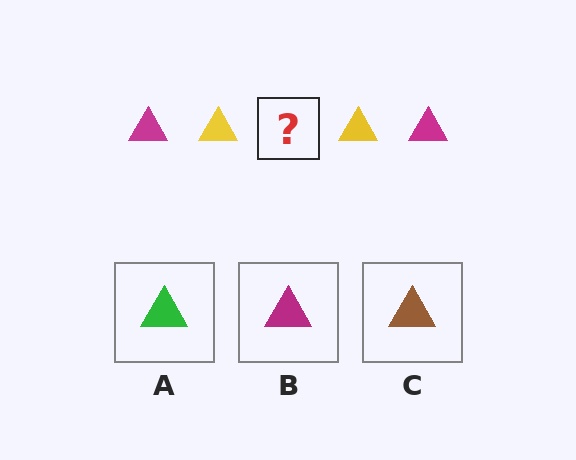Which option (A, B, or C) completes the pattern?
B.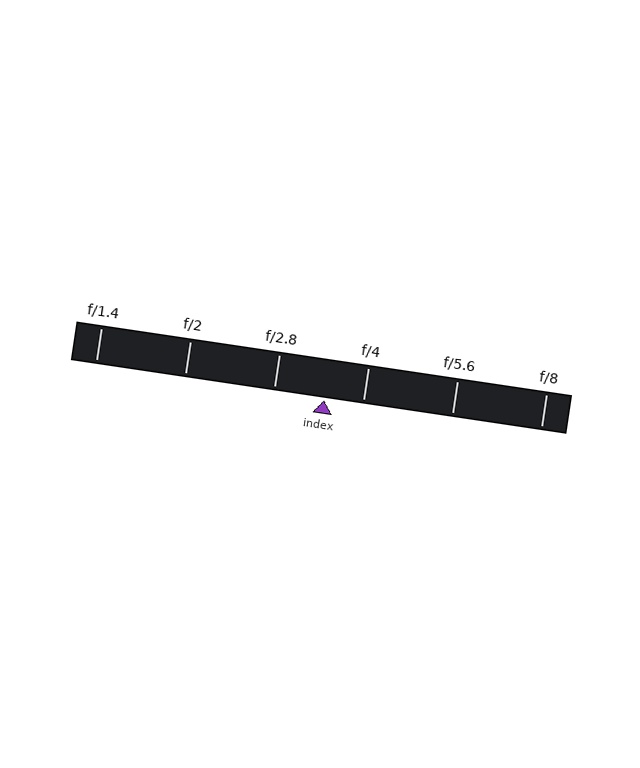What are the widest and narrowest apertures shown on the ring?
The widest aperture shown is f/1.4 and the narrowest is f/8.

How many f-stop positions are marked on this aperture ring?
There are 6 f-stop positions marked.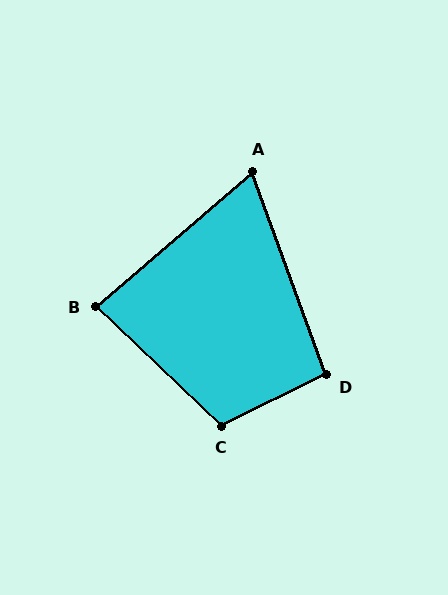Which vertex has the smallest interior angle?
A, at approximately 70 degrees.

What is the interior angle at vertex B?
Approximately 84 degrees (acute).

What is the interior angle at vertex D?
Approximately 96 degrees (obtuse).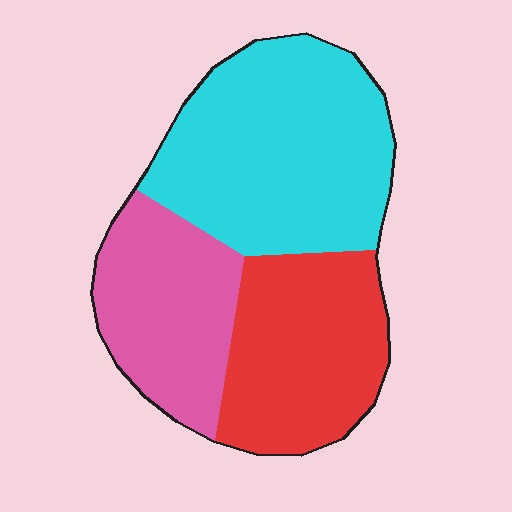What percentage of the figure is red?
Red takes up about one third (1/3) of the figure.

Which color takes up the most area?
Cyan, at roughly 45%.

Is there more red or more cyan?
Cyan.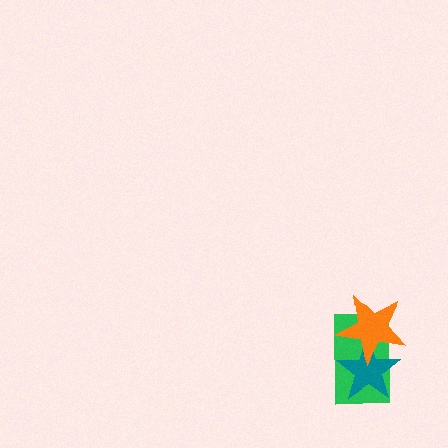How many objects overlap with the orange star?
2 objects overlap with the orange star.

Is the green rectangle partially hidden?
Yes, it is partially covered by another shape.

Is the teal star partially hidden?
Yes, it is partially covered by another shape.